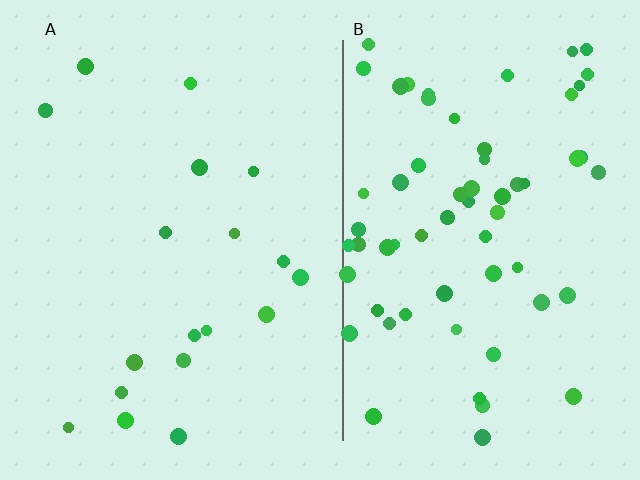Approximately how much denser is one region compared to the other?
Approximately 3.5× — region B over region A.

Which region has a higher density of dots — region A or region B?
B (the right).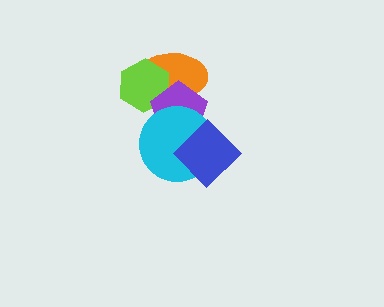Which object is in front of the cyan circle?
The blue diamond is in front of the cyan circle.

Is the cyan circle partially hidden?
Yes, it is partially covered by another shape.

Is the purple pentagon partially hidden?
Yes, it is partially covered by another shape.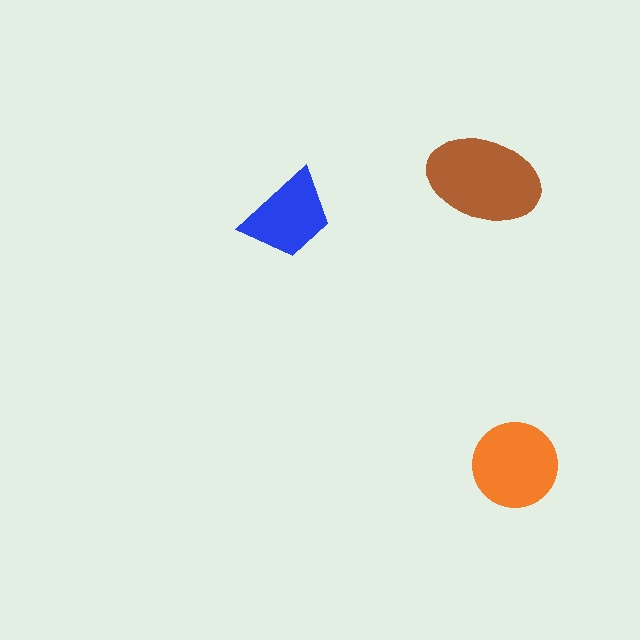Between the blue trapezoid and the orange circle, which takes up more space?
The orange circle.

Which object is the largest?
The brown ellipse.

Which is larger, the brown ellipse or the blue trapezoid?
The brown ellipse.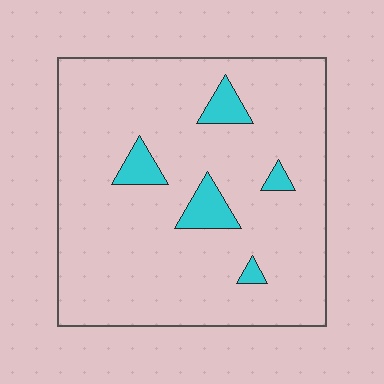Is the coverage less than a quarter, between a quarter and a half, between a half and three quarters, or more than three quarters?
Less than a quarter.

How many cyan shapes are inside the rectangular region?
5.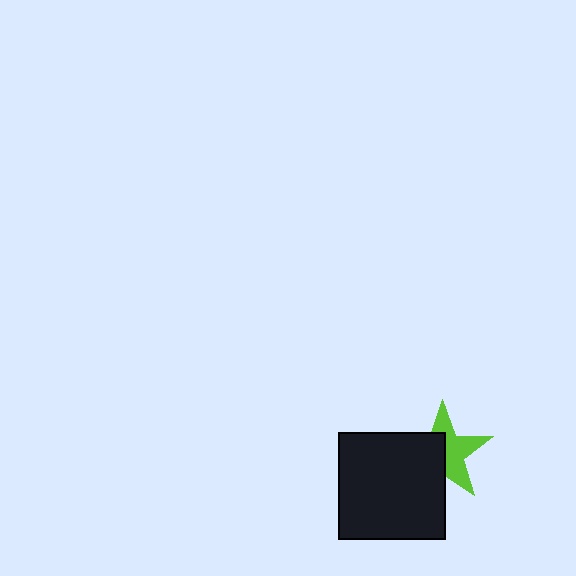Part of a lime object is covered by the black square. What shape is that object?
It is a star.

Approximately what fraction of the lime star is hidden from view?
Roughly 47% of the lime star is hidden behind the black square.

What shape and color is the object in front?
The object in front is a black square.